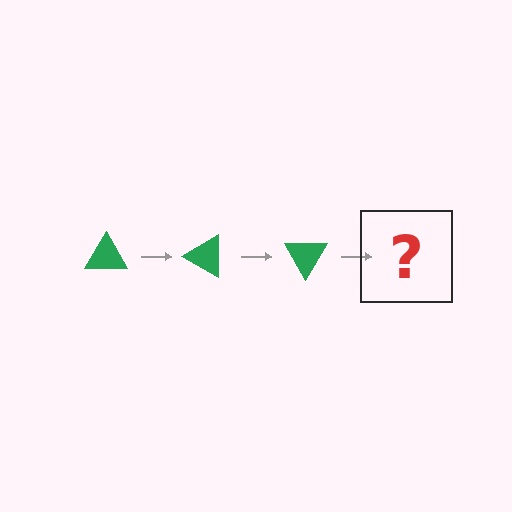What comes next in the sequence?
The next element should be a green triangle rotated 90 degrees.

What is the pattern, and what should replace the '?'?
The pattern is that the triangle rotates 30 degrees each step. The '?' should be a green triangle rotated 90 degrees.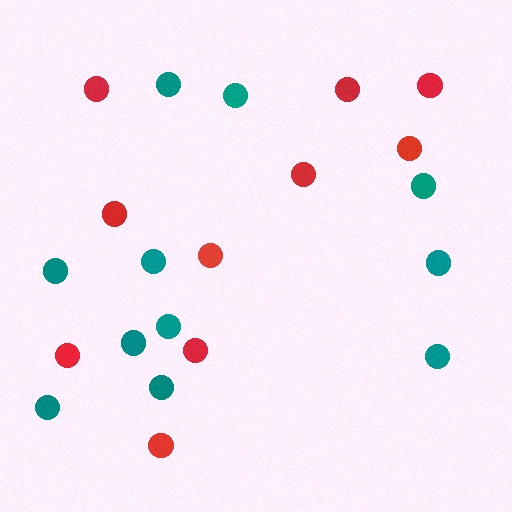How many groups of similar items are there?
There are 2 groups: one group of red circles (10) and one group of teal circles (11).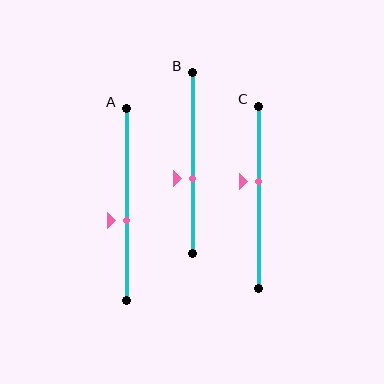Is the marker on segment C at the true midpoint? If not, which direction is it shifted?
No, the marker on segment C is shifted upward by about 9% of the segment length.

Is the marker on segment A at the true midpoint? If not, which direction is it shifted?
No, the marker on segment A is shifted downward by about 8% of the segment length.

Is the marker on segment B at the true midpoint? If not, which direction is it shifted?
No, the marker on segment B is shifted downward by about 8% of the segment length.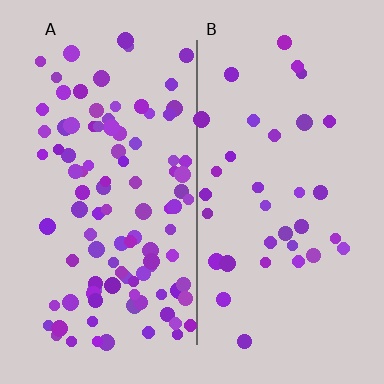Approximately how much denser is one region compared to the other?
Approximately 2.8× — region A over region B.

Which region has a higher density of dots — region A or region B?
A (the left).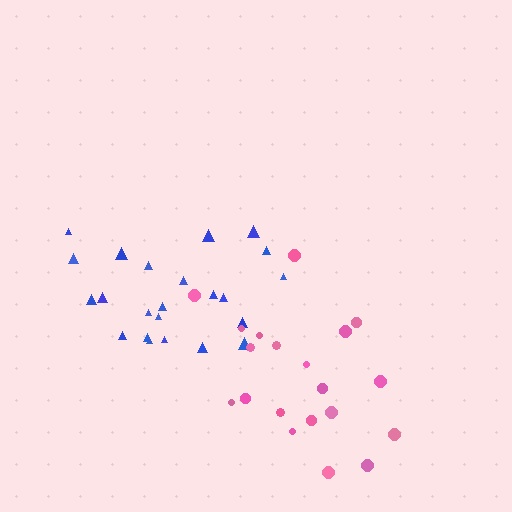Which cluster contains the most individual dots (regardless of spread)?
Blue (23).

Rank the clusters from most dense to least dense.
blue, pink.